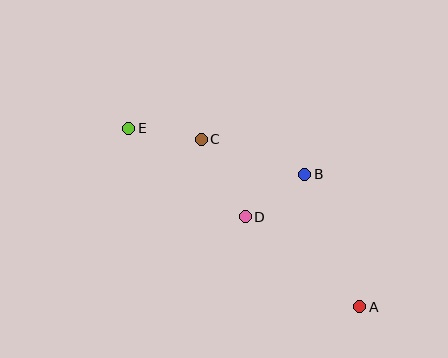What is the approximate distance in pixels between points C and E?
The distance between C and E is approximately 74 pixels.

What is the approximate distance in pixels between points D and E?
The distance between D and E is approximately 147 pixels.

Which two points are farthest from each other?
Points A and E are farthest from each other.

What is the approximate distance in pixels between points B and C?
The distance between B and C is approximately 109 pixels.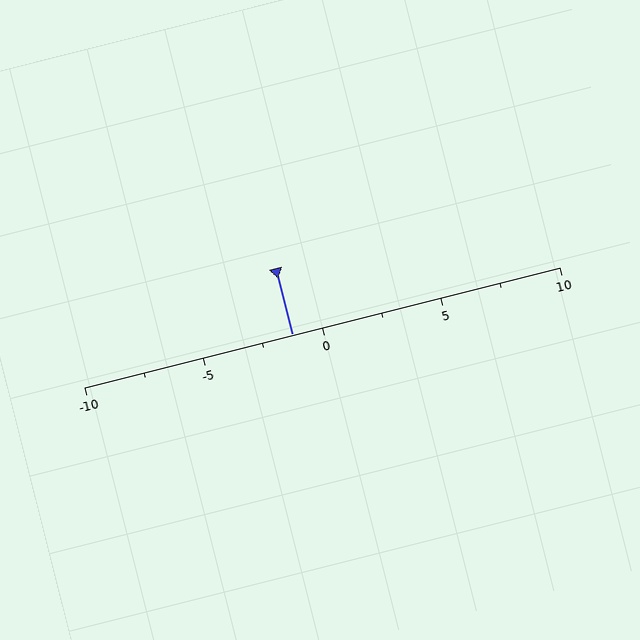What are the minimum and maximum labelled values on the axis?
The axis runs from -10 to 10.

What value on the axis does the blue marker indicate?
The marker indicates approximately -1.2.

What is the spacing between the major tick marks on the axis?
The major ticks are spaced 5 apart.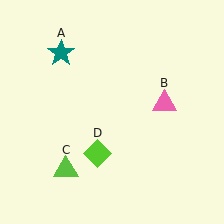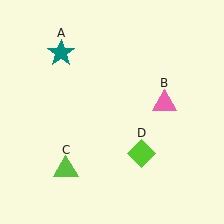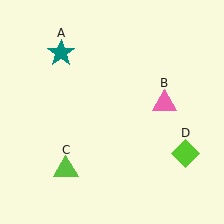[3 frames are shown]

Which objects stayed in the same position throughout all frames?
Teal star (object A) and pink triangle (object B) and lime triangle (object C) remained stationary.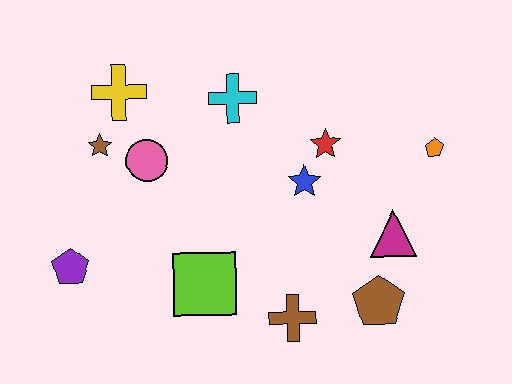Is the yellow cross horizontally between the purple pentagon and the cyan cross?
Yes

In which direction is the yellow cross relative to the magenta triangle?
The yellow cross is to the left of the magenta triangle.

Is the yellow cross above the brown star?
Yes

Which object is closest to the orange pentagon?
The magenta triangle is closest to the orange pentagon.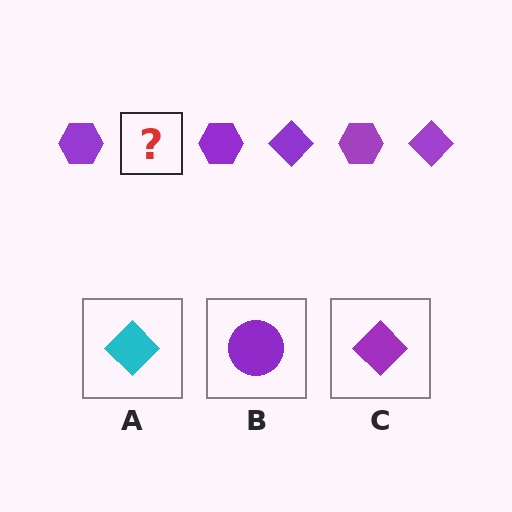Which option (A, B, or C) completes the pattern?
C.